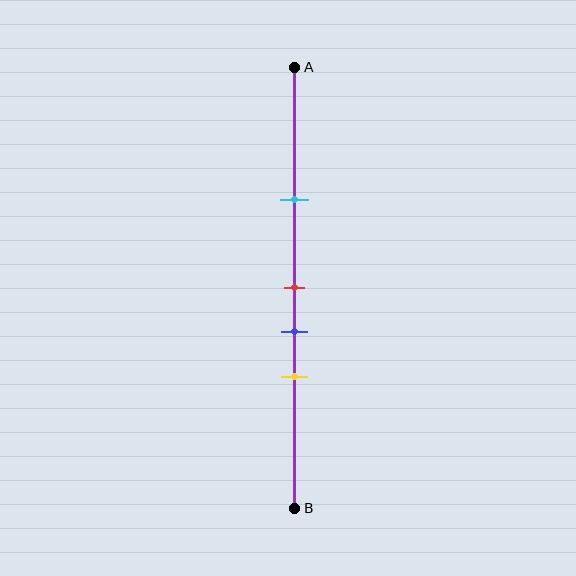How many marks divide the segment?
There are 4 marks dividing the segment.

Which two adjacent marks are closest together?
The red and blue marks are the closest adjacent pair.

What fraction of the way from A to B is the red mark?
The red mark is approximately 50% (0.5) of the way from A to B.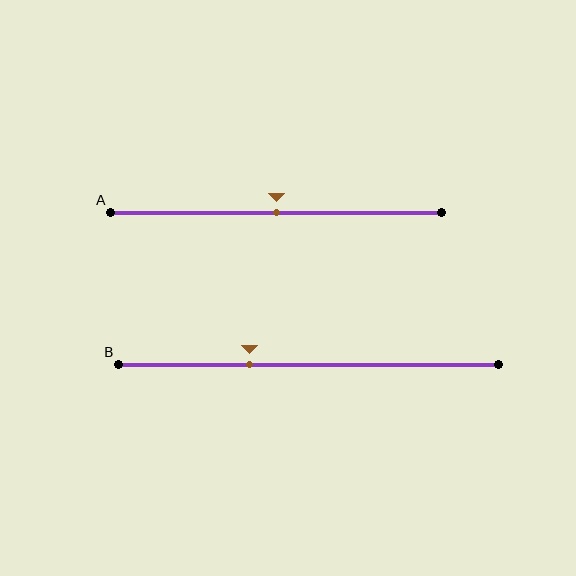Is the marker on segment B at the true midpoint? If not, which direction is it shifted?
No, the marker on segment B is shifted to the left by about 16% of the segment length.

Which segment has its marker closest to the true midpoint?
Segment A has its marker closest to the true midpoint.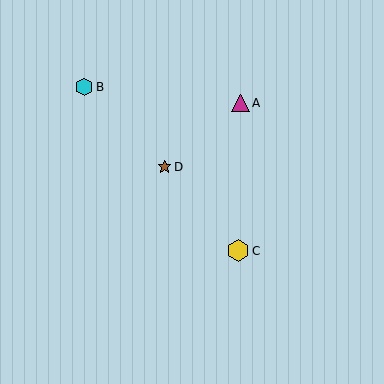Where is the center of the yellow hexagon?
The center of the yellow hexagon is at (238, 251).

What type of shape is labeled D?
Shape D is a brown star.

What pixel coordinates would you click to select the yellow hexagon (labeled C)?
Click at (238, 251) to select the yellow hexagon C.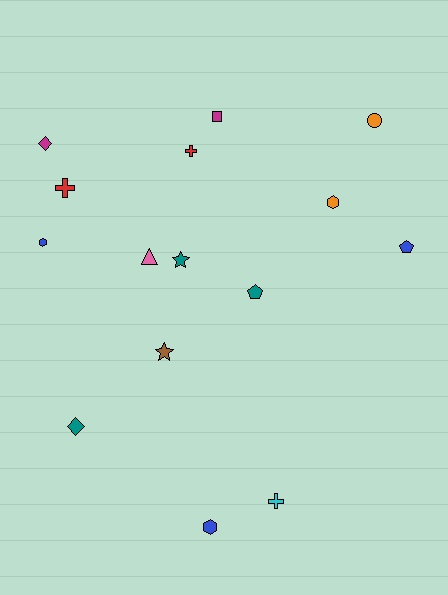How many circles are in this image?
There is 1 circle.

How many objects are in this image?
There are 15 objects.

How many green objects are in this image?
There are no green objects.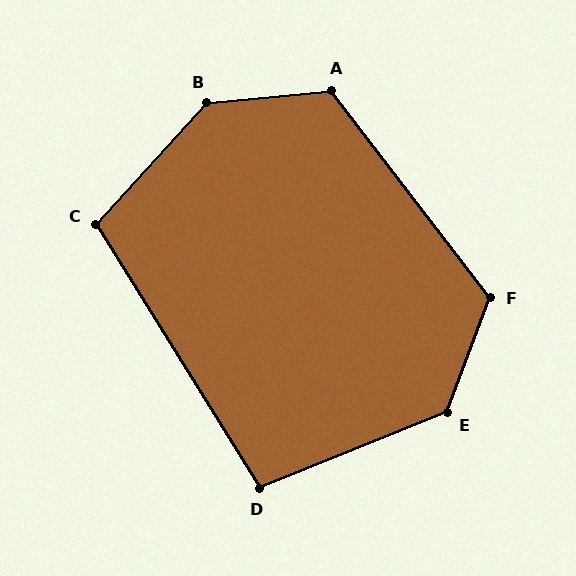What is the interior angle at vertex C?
Approximately 106 degrees (obtuse).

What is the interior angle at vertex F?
Approximately 122 degrees (obtuse).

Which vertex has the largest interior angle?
B, at approximately 138 degrees.